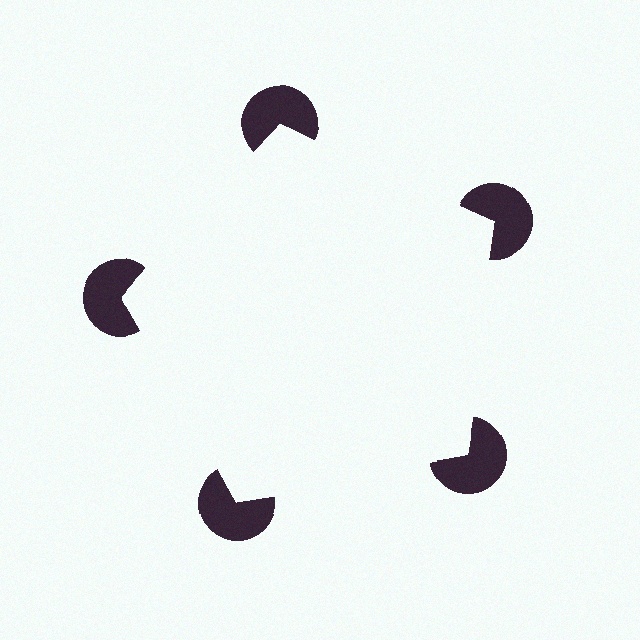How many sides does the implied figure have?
5 sides.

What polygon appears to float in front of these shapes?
An illusory pentagon — its edges are inferred from the aligned wedge cuts in the pac-man discs, not physically drawn.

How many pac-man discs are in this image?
There are 5 — one at each vertex of the illusory pentagon.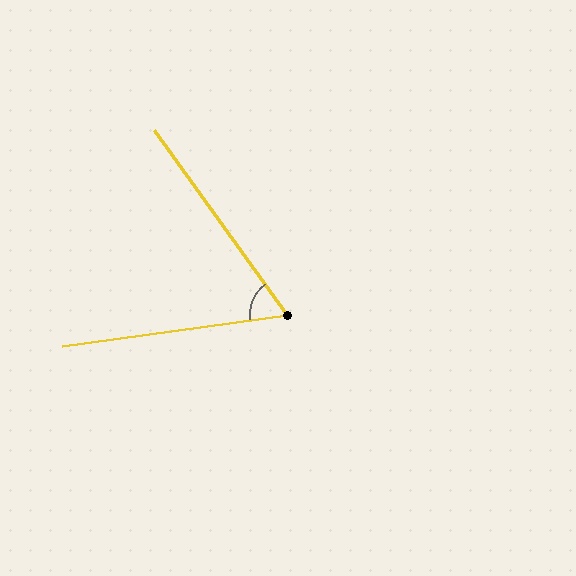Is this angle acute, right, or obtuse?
It is acute.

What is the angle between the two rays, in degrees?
Approximately 62 degrees.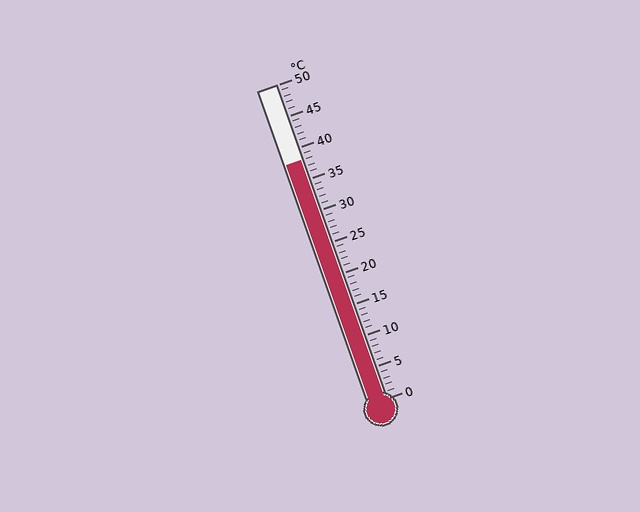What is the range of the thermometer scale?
The thermometer scale ranges from 0°C to 50°C.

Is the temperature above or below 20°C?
The temperature is above 20°C.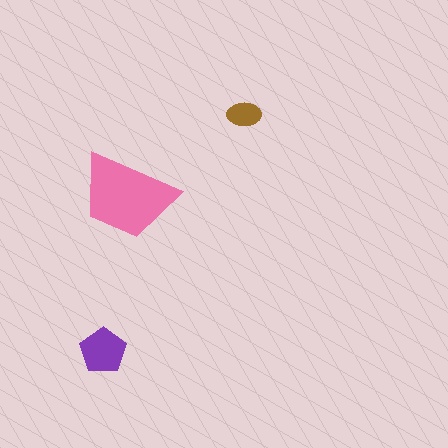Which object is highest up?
The brown ellipse is topmost.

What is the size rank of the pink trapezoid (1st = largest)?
1st.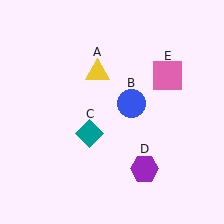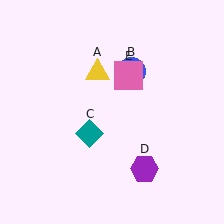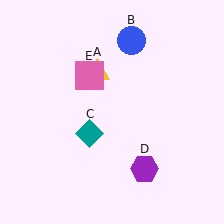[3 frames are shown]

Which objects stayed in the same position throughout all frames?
Yellow triangle (object A) and teal diamond (object C) and purple hexagon (object D) remained stationary.